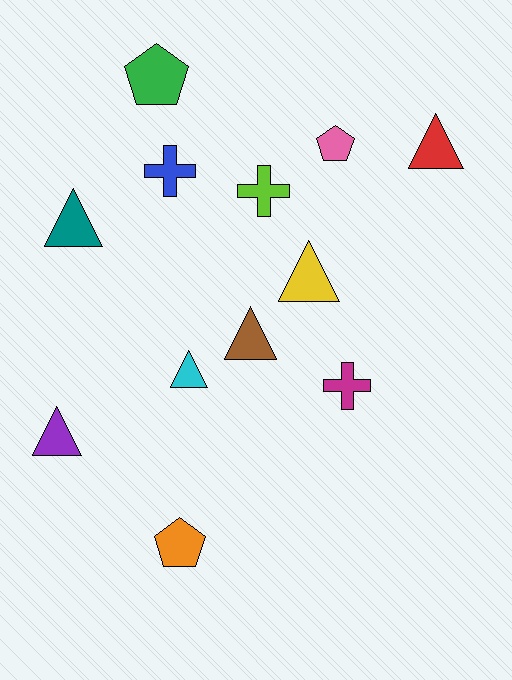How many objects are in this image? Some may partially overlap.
There are 12 objects.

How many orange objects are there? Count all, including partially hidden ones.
There is 1 orange object.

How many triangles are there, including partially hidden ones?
There are 6 triangles.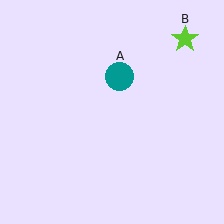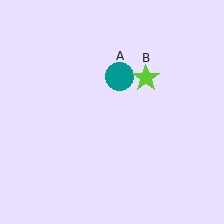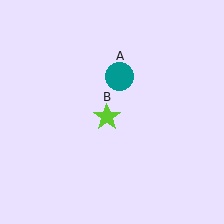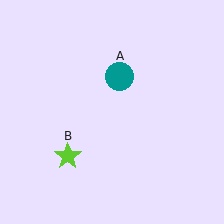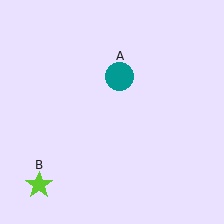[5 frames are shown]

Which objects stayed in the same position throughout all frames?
Teal circle (object A) remained stationary.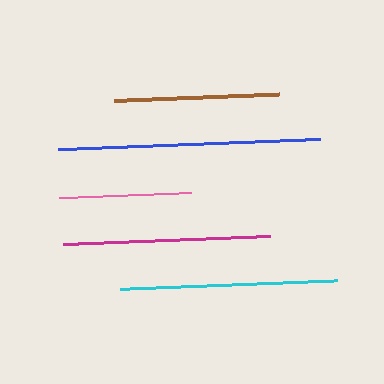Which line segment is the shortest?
The pink line is the shortest at approximately 133 pixels.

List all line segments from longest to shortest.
From longest to shortest: blue, cyan, magenta, brown, pink.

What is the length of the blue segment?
The blue segment is approximately 261 pixels long.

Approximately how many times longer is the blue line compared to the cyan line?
The blue line is approximately 1.2 times the length of the cyan line.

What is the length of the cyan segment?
The cyan segment is approximately 217 pixels long.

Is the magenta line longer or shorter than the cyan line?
The cyan line is longer than the magenta line.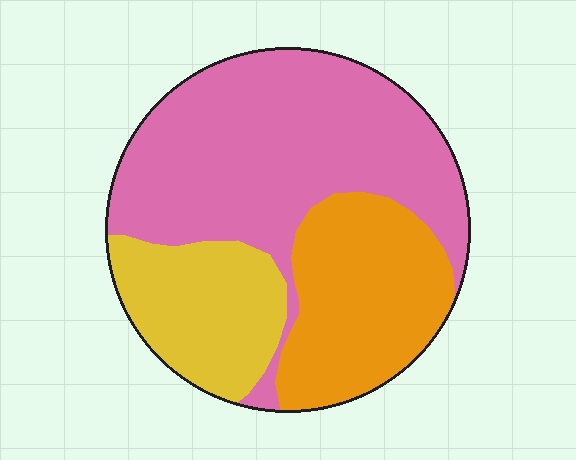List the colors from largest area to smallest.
From largest to smallest: pink, orange, yellow.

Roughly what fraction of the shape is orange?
Orange covers around 25% of the shape.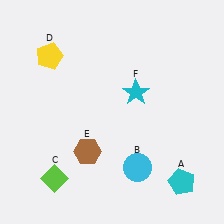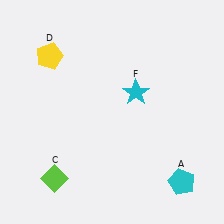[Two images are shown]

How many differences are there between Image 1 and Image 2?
There are 2 differences between the two images.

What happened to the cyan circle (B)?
The cyan circle (B) was removed in Image 2. It was in the bottom-right area of Image 1.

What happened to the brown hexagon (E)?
The brown hexagon (E) was removed in Image 2. It was in the bottom-left area of Image 1.